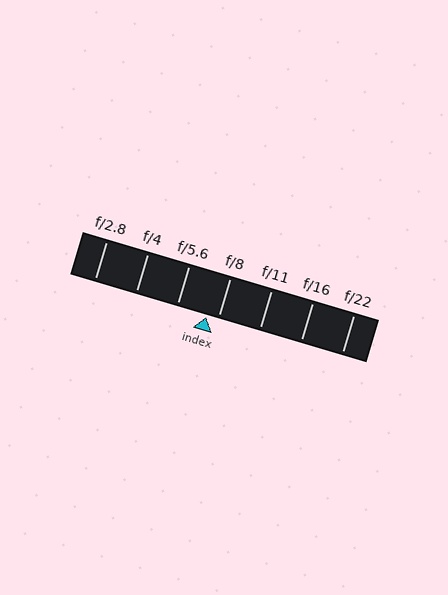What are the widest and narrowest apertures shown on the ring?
The widest aperture shown is f/2.8 and the narrowest is f/22.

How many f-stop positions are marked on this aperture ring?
There are 7 f-stop positions marked.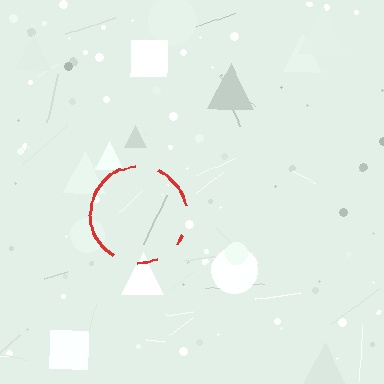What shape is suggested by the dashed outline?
The dashed outline suggests a circle.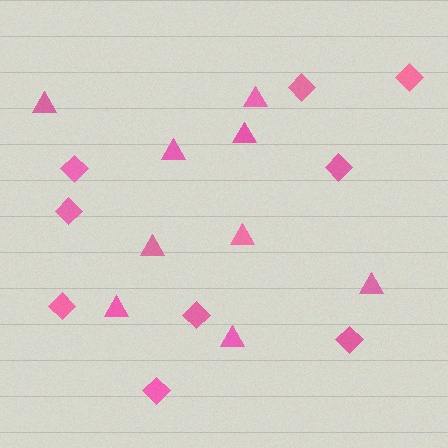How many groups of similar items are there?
There are 2 groups: one group of triangles (9) and one group of diamonds (9).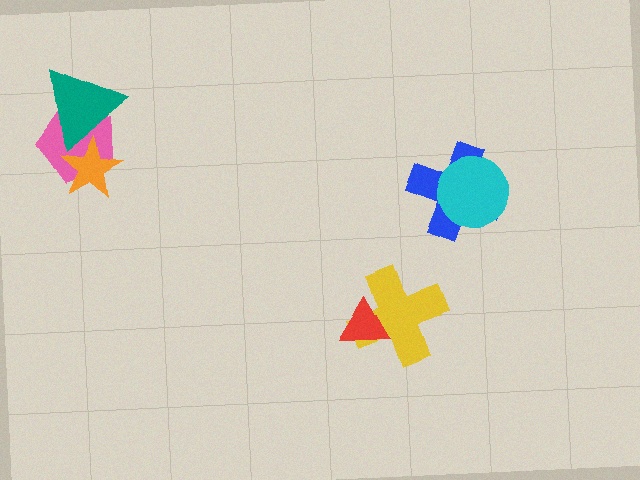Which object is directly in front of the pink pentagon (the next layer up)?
The orange star is directly in front of the pink pentagon.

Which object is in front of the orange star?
The teal triangle is in front of the orange star.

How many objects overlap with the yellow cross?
1 object overlaps with the yellow cross.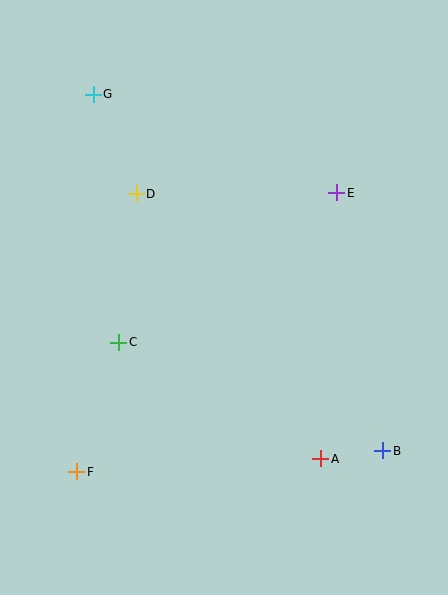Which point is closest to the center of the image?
Point C at (119, 342) is closest to the center.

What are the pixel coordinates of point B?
Point B is at (383, 451).